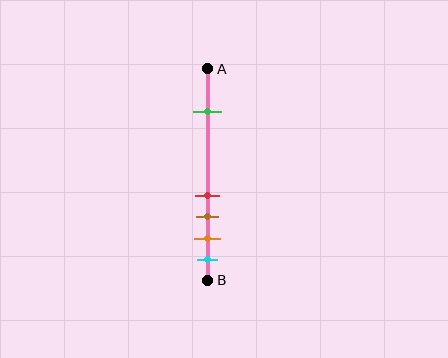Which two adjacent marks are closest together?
The red and brown marks are the closest adjacent pair.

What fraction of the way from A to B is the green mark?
The green mark is approximately 20% (0.2) of the way from A to B.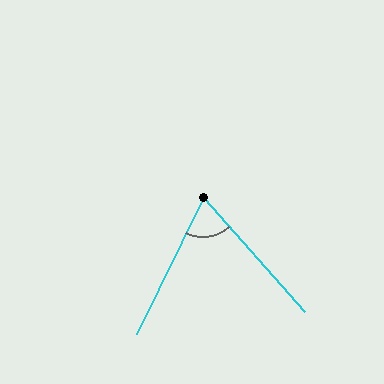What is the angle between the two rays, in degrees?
Approximately 68 degrees.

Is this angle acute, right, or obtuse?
It is acute.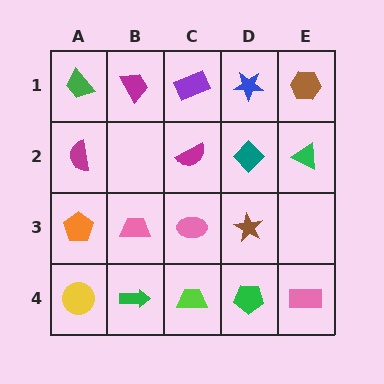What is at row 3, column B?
A pink trapezoid.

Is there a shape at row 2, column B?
No, that cell is empty.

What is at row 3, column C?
A pink ellipse.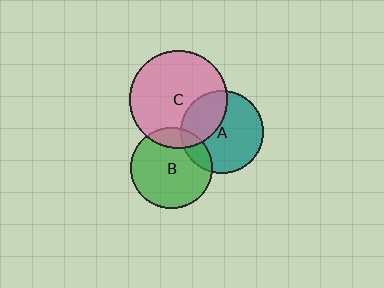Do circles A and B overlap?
Yes.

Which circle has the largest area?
Circle C (pink).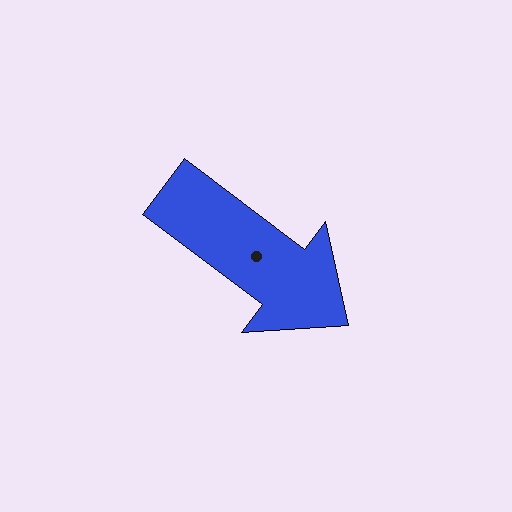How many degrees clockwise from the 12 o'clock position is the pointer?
Approximately 127 degrees.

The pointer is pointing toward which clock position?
Roughly 4 o'clock.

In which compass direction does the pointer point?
Southeast.